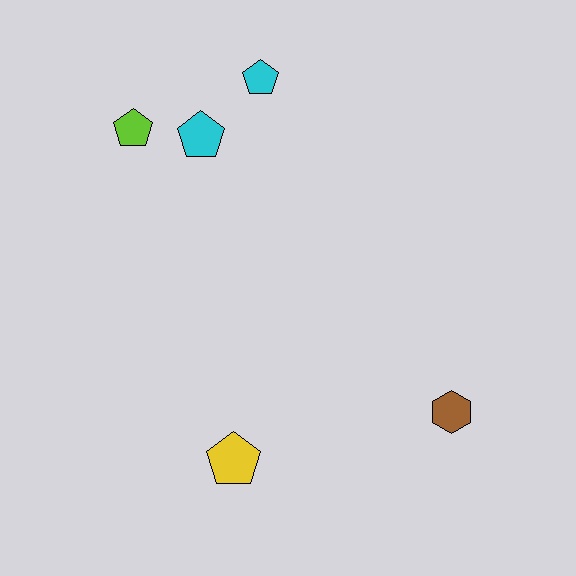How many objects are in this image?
There are 5 objects.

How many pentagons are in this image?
There are 4 pentagons.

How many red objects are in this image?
There are no red objects.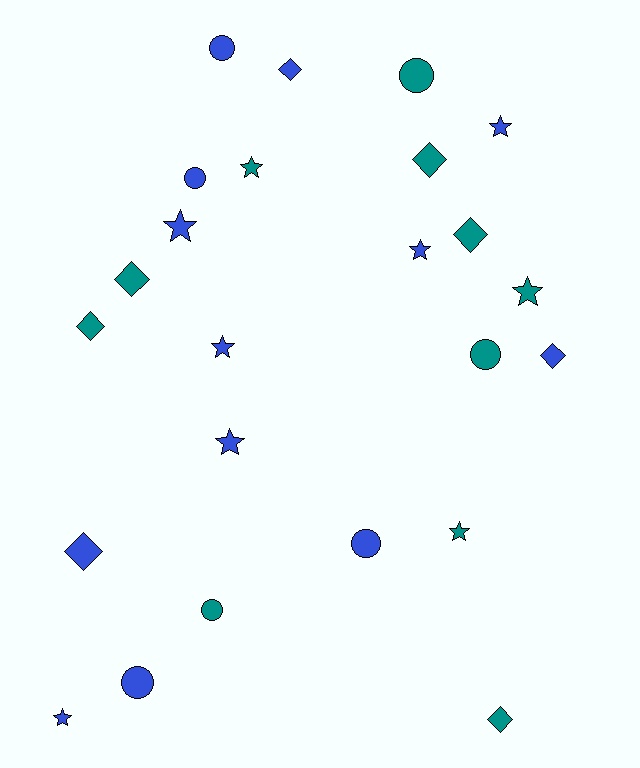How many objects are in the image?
There are 24 objects.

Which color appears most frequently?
Blue, with 13 objects.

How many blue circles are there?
There are 4 blue circles.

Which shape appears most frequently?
Star, with 9 objects.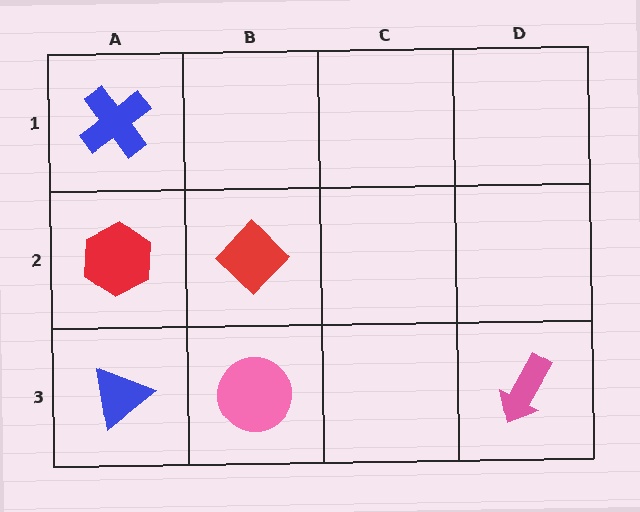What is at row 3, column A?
A blue triangle.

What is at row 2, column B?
A red diamond.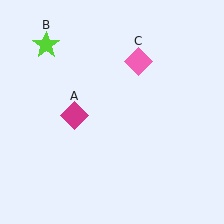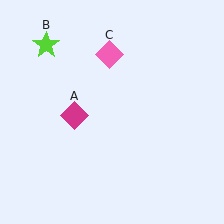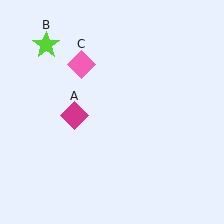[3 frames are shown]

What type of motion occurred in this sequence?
The pink diamond (object C) rotated counterclockwise around the center of the scene.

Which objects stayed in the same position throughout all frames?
Magenta diamond (object A) and lime star (object B) remained stationary.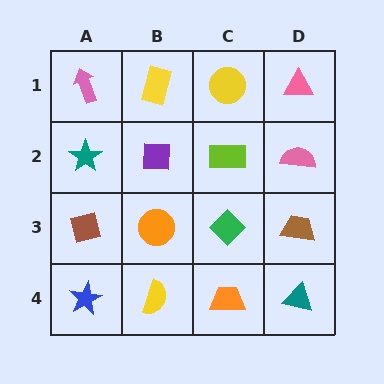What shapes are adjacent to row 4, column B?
An orange circle (row 3, column B), a blue star (row 4, column A), an orange trapezoid (row 4, column C).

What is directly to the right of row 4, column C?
A teal triangle.